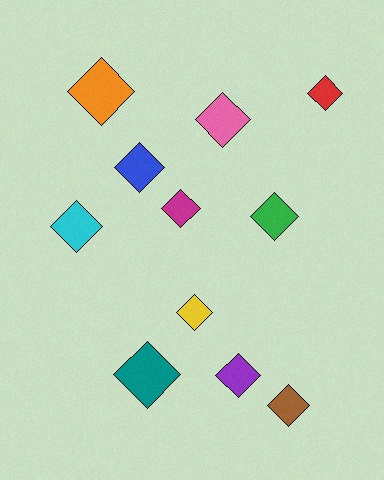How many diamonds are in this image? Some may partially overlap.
There are 11 diamonds.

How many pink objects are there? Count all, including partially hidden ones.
There is 1 pink object.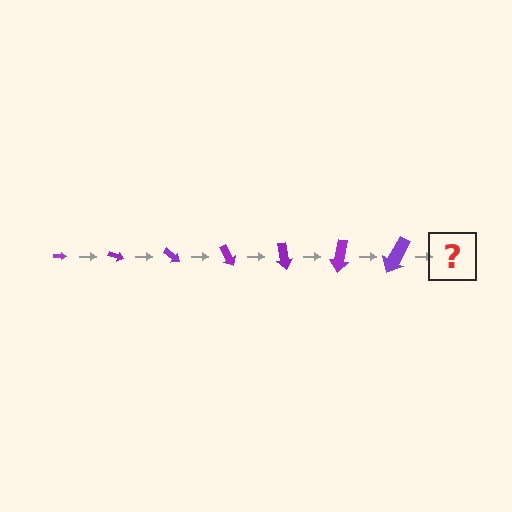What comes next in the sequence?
The next element should be an arrow, larger than the previous one and rotated 140 degrees from the start.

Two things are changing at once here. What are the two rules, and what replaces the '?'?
The two rules are that the arrow grows larger each step and it rotates 20 degrees each step. The '?' should be an arrow, larger than the previous one and rotated 140 degrees from the start.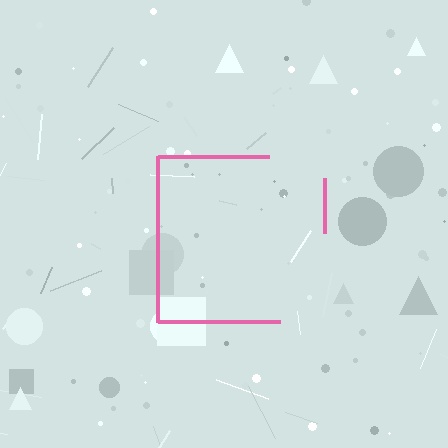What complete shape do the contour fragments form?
The contour fragments form a square.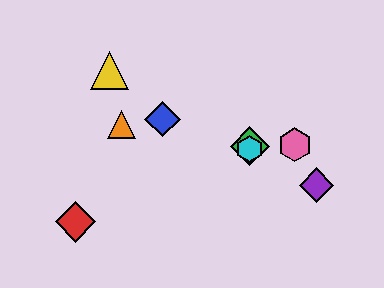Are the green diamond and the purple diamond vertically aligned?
No, the green diamond is at x≈250 and the purple diamond is at x≈316.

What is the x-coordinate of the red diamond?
The red diamond is at x≈75.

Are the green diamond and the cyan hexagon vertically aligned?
Yes, both are at x≈250.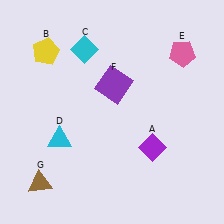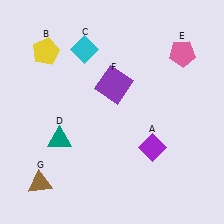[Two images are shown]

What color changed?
The triangle (D) changed from cyan in Image 1 to teal in Image 2.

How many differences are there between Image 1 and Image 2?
There is 1 difference between the two images.